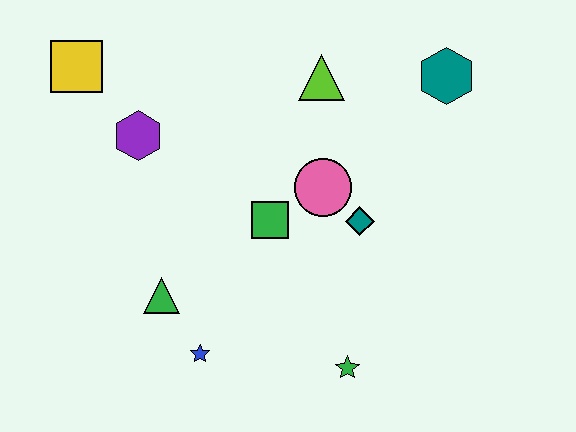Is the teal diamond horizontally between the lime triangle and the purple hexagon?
No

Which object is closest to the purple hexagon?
The yellow square is closest to the purple hexagon.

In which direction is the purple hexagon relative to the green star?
The purple hexagon is above the green star.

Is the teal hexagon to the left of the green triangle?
No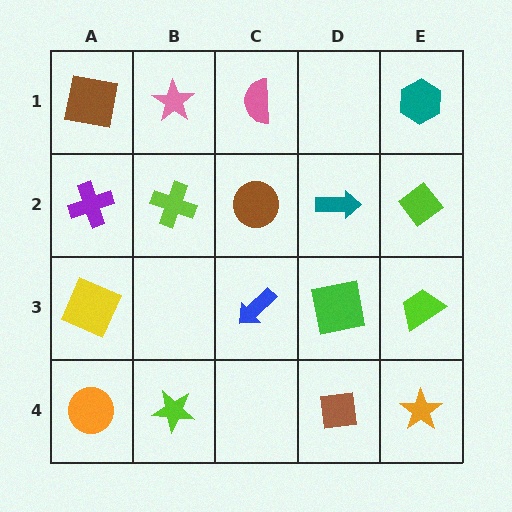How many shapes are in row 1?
4 shapes.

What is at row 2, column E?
A lime diamond.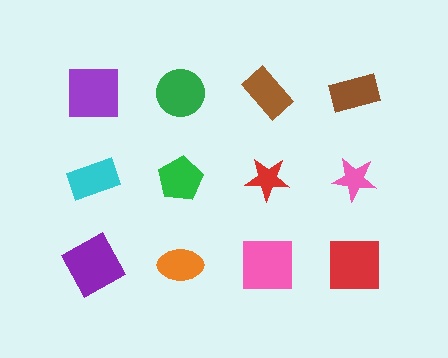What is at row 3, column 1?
A purple square.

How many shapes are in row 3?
4 shapes.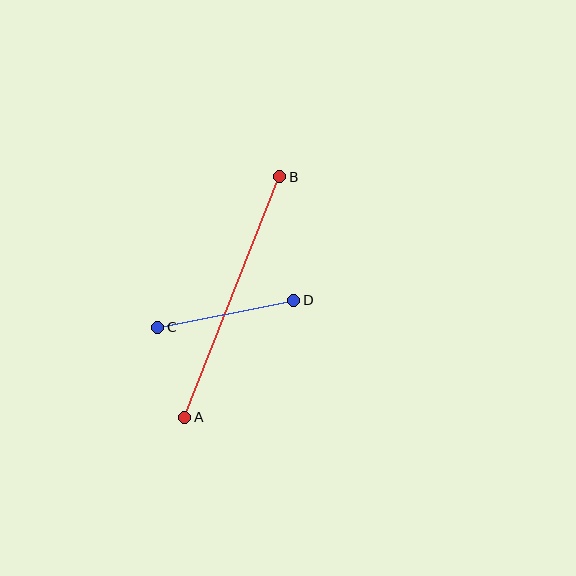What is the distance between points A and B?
The distance is approximately 259 pixels.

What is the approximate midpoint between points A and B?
The midpoint is at approximately (232, 297) pixels.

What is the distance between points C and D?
The distance is approximately 139 pixels.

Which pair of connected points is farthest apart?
Points A and B are farthest apart.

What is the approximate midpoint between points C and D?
The midpoint is at approximately (226, 314) pixels.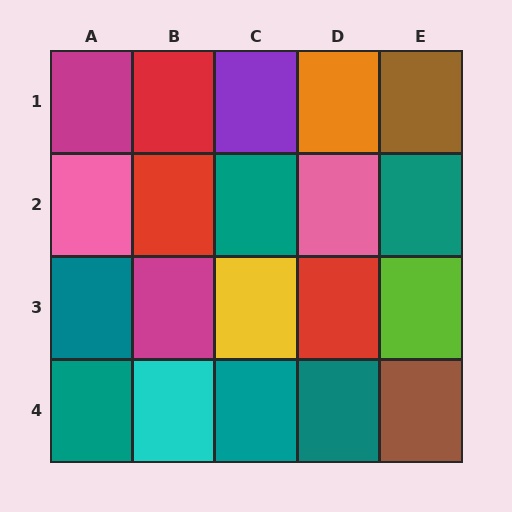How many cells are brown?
2 cells are brown.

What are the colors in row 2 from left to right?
Pink, red, teal, pink, teal.